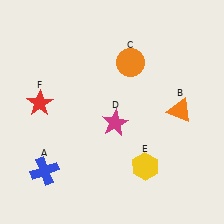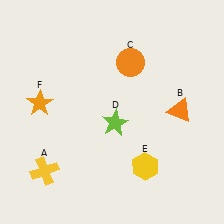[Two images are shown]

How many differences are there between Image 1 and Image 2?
There are 3 differences between the two images.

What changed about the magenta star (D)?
In Image 1, D is magenta. In Image 2, it changed to lime.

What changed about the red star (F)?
In Image 1, F is red. In Image 2, it changed to orange.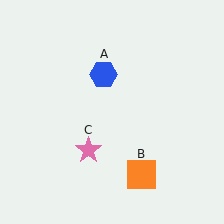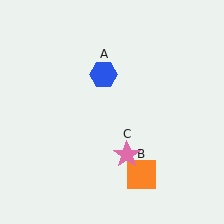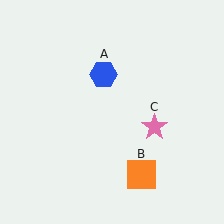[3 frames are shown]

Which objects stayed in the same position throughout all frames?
Blue hexagon (object A) and orange square (object B) remained stationary.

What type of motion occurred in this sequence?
The pink star (object C) rotated counterclockwise around the center of the scene.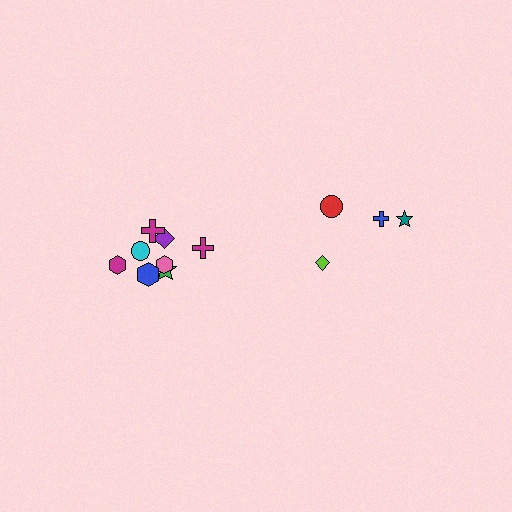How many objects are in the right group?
There are 4 objects.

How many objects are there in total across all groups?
There are 12 objects.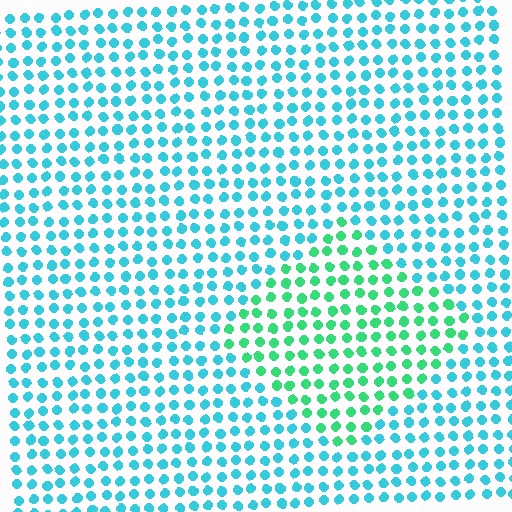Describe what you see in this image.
The image is filled with small cyan elements in a uniform arrangement. A diamond-shaped region is visible where the elements are tinted to a slightly different hue, forming a subtle color boundary.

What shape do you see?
I see a diamond.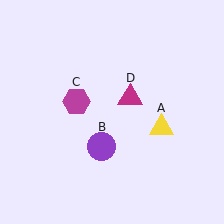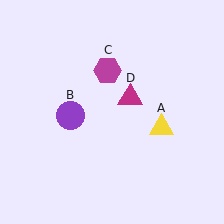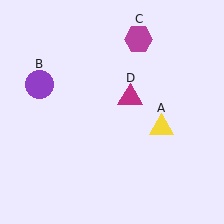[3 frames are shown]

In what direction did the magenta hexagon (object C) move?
The magenta hexagon (object C) moved up and to the right.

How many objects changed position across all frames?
2 objects changed position: purple circle (object B), magenta hexagon (object C).